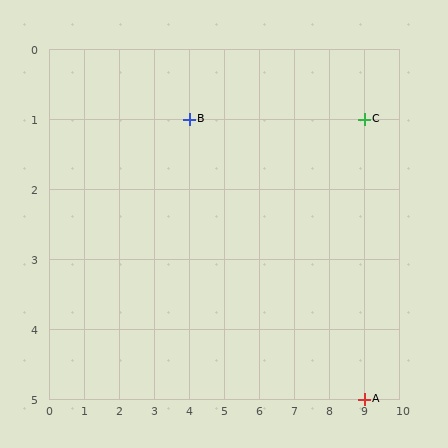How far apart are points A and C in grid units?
Points A and C are 4 rows apart.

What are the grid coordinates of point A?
Point A is at grid coordinates (9, 5).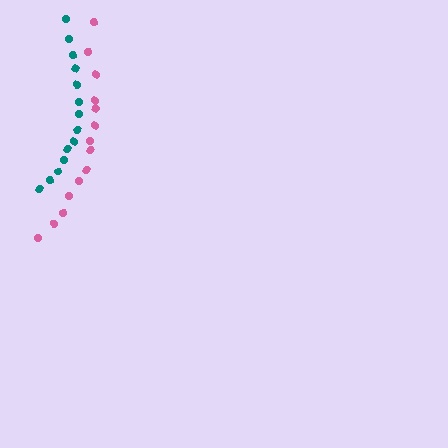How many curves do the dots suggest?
There are 2 distinct paths.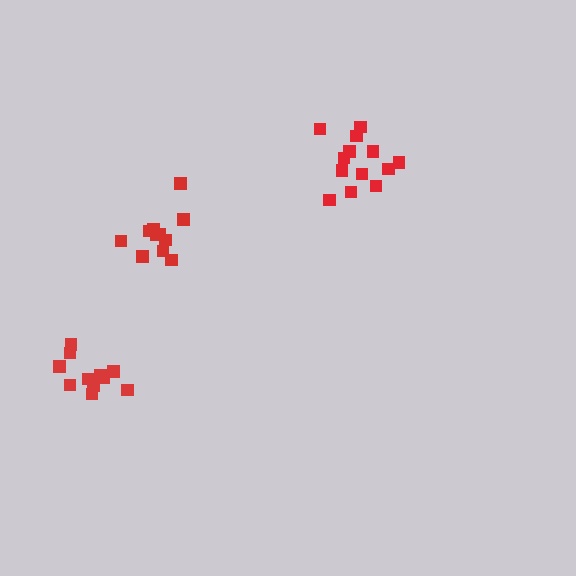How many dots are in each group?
Group 1: 13 dots, Group 2: 11 dots, Group 3: 11 dots (35 total).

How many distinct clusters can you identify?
There are 3 distinct clusters.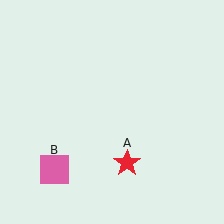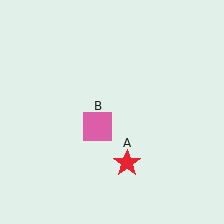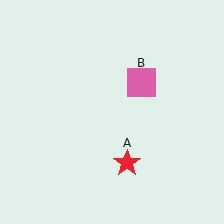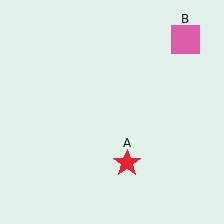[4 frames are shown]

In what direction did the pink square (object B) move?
The pink square (object B) moved up and to the right.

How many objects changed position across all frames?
1 object changed position: pink square (object B).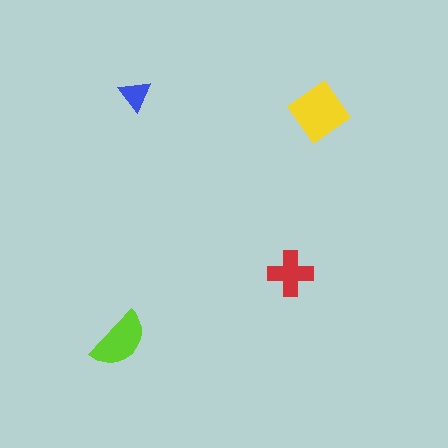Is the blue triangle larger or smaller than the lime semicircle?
Smaller.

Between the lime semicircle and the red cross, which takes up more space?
The lime semicircle.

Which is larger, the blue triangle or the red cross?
The red cross.